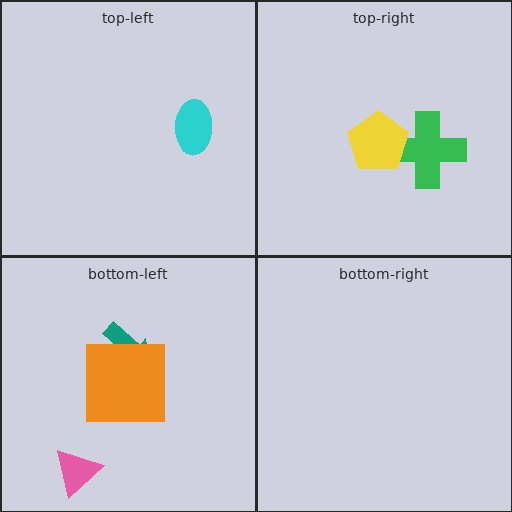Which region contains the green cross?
The top-right region.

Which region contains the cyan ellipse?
The top-left region.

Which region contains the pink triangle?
The bottom-left region.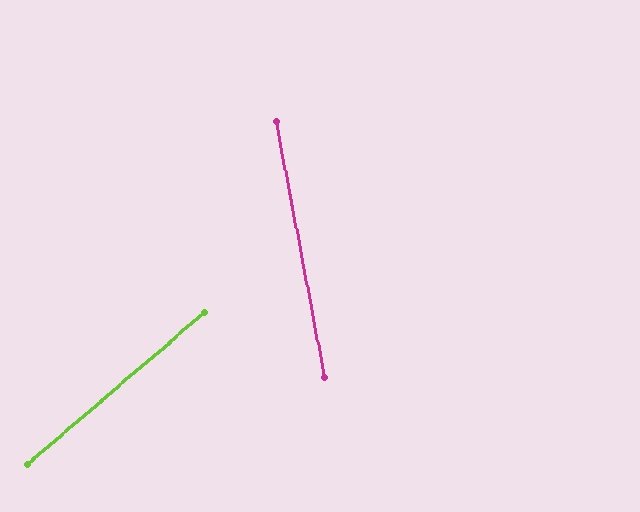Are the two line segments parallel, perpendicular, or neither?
Neither parallel nor perpendicular — they differ by about 60°.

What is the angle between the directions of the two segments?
Approximately 60 degrees.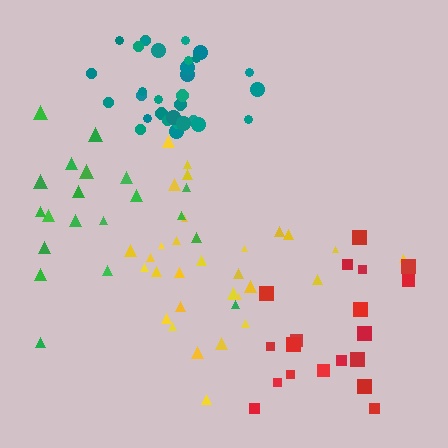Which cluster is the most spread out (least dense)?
Green.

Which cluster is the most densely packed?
Teal.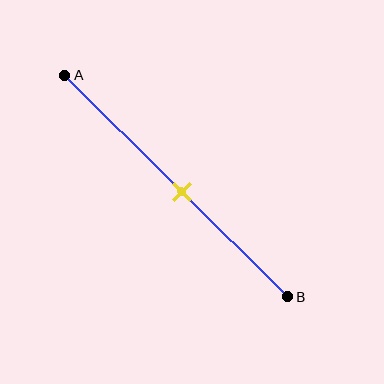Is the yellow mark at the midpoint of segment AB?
Yes, the mark is approximately at the midpoint.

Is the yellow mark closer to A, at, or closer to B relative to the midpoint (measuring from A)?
The yellow mark is approximately at the midpoint of segment AB.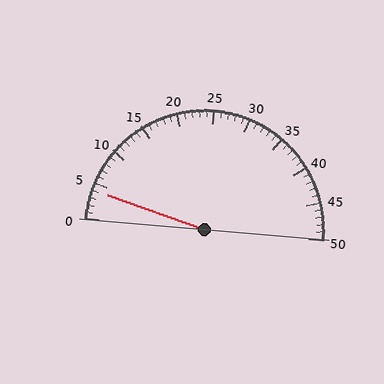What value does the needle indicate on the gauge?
The needle indicates approximately 4.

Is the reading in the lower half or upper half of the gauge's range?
The reading is in the lower half of the range (0 to 50).